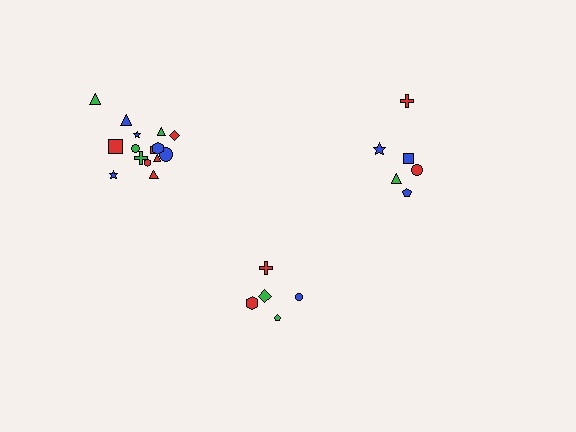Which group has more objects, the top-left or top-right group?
The top-left group.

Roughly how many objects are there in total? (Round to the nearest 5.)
Roughly 25 objects in total.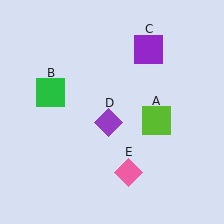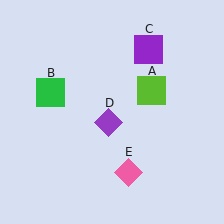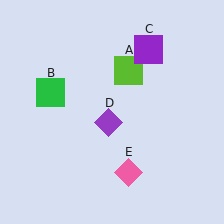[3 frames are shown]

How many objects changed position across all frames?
1 object changed position: lime square (object A).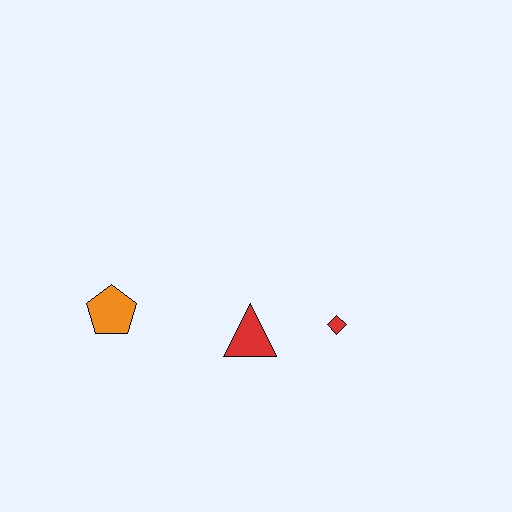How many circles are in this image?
There are no circles.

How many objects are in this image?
There are 3 objects.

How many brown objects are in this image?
There are no brown objects.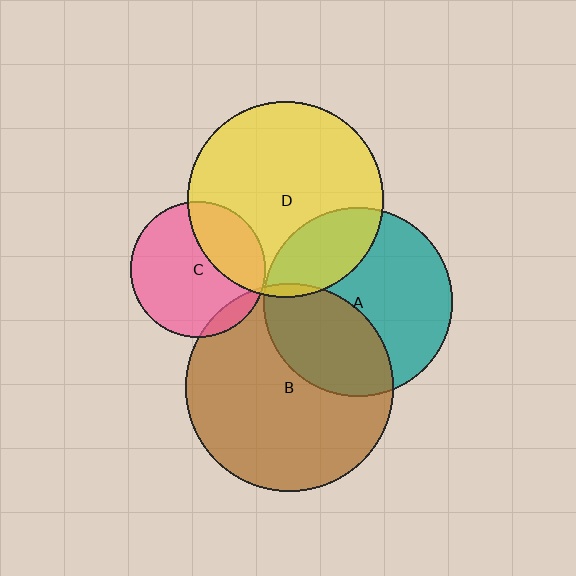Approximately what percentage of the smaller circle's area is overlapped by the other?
Approximately 30%.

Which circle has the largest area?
Circle B (brown).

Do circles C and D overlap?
Yes.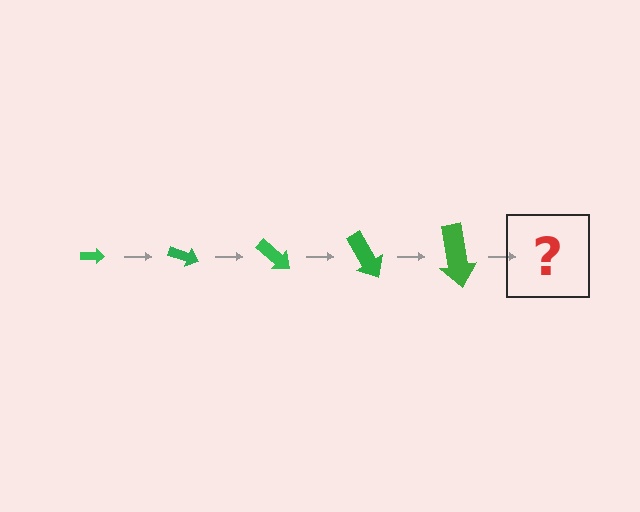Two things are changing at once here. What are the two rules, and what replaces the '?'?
The two rules are that the arrow grows larger each step and it rotates 20 degrees each step. The '?' should be an arrow, larger than the previous one and rotated 100 degrees from the start.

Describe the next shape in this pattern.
It should be an arrow, larger than the previous one and rotated 100 degrees from the start.